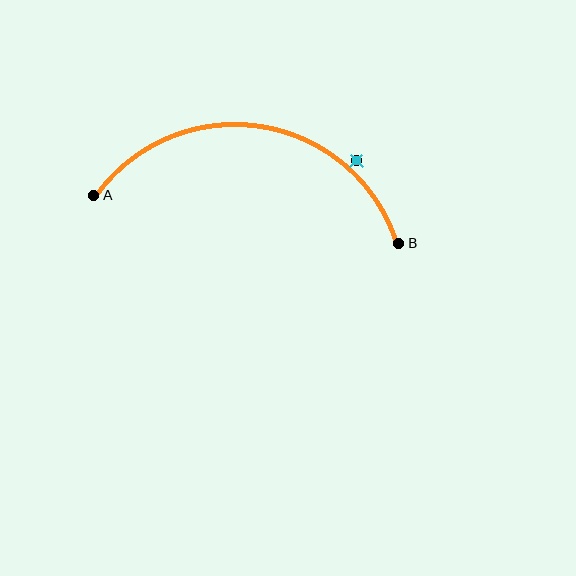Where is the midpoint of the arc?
The arc midpoint is the point on the curve farthest from the straight line joining A and B. It sits above that line.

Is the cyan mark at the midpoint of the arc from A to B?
No — the cyan mark does not lie on the arc at all. It sits slightly outside the curve.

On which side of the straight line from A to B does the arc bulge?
The arc bulges above the straight line connecting A and B.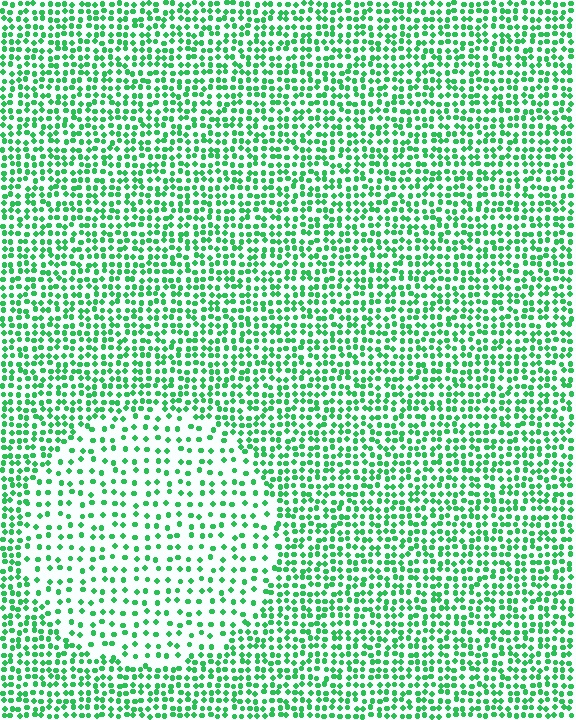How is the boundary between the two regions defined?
The boundary is defined by a change in element density (approximately 2.0x ratio). All elements are the same color, size, and shape.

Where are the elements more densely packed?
The elements are more densely packed outside the circle boundary.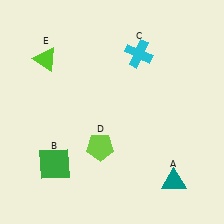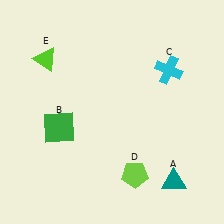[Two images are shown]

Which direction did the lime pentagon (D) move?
The lime pentagon (D) moved right.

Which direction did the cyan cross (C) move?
The cyan cross (C) moved right.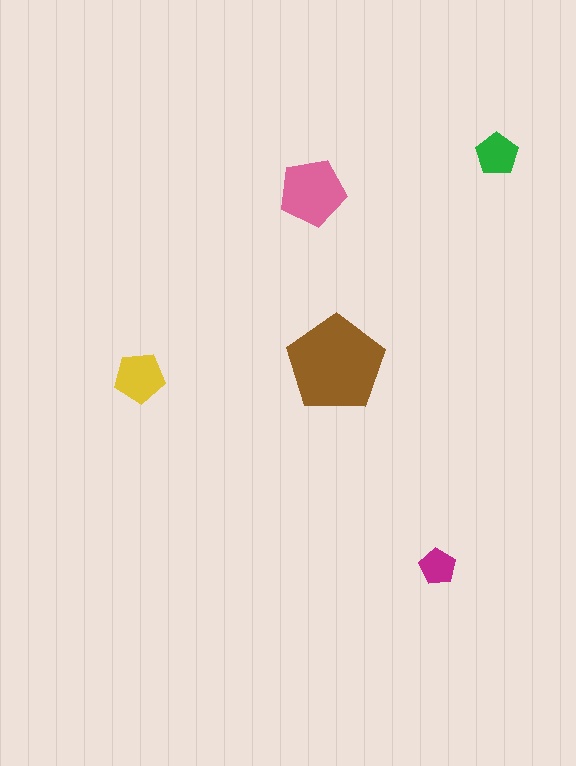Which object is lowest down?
The magenta pentagon is bottommost.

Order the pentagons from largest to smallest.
the brown one, the pink one, the yellow one, the green one, the magenta one.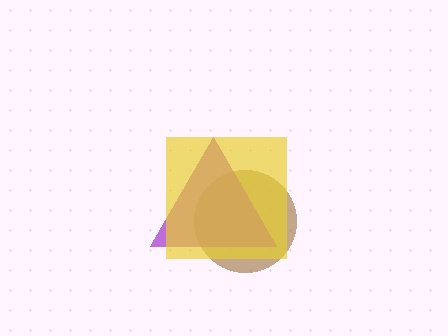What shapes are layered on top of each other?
The layered shapes are: a brown circle, a purple triangle, a yellow square.